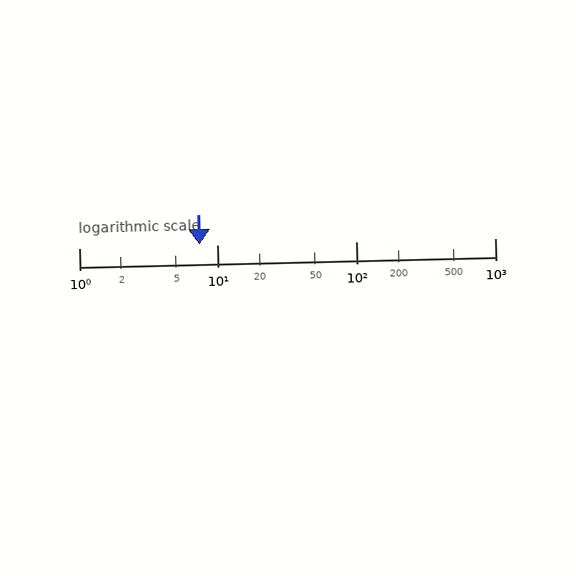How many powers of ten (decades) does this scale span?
The scale spans 3 decades, from 1 to 1000.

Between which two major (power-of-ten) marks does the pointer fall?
The pointer is between 1 and 10.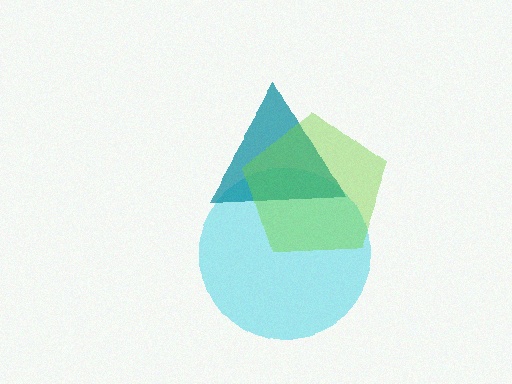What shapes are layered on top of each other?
The layered shapes are: a cyan circle, a teal triangle, a lime pentagon.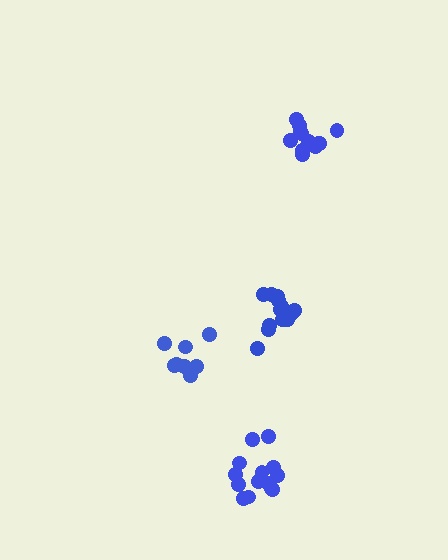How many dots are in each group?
Group 1: 14 dots, Group 2: 9 dots, Group 3: 14 dots, Group 4: 12 dots (49 total).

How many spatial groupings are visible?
There are 4 spatial groupings.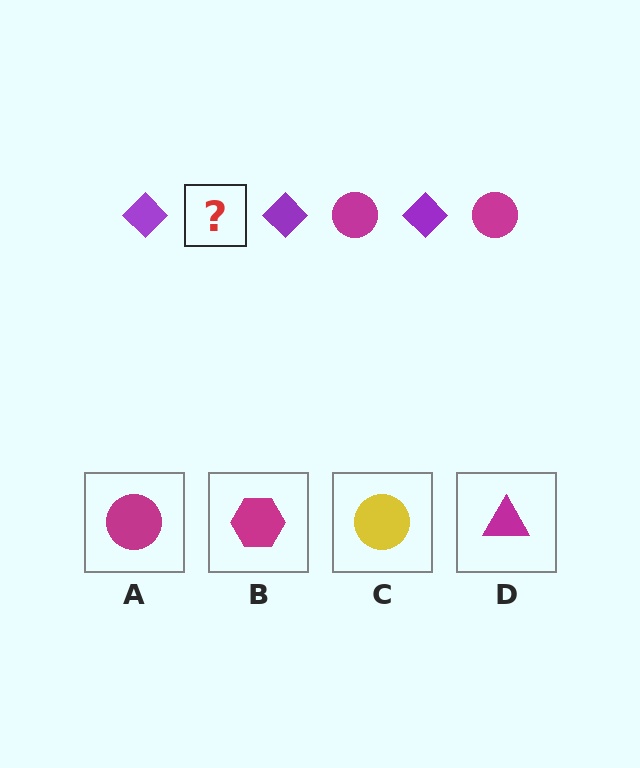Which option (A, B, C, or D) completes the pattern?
A.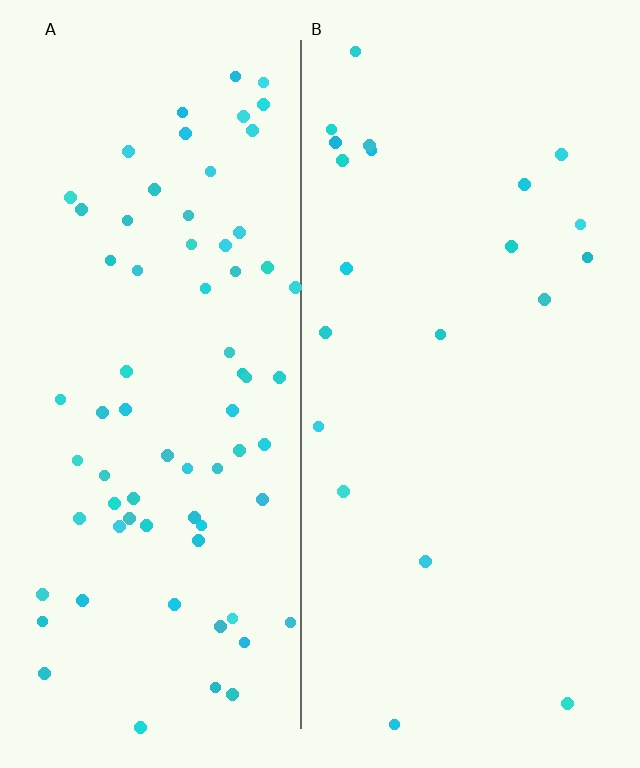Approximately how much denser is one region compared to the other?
Approximately 3.5× — region A over region B.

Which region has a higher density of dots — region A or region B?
A (the left).